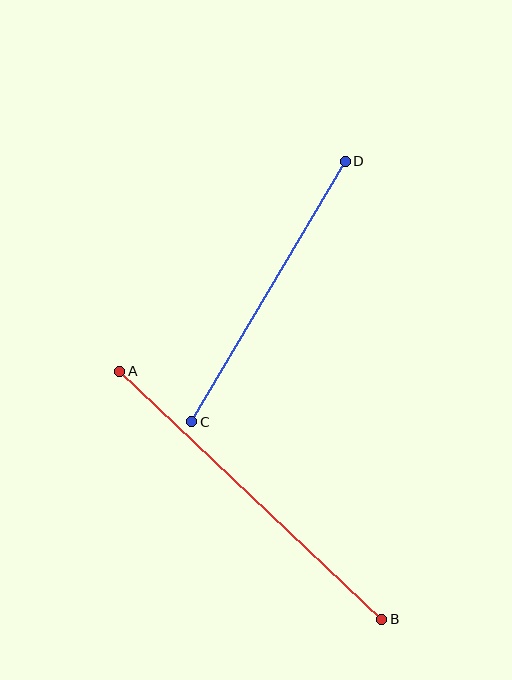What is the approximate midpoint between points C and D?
The midpoint is at approximately (268, 291) pixels.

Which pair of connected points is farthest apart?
Points A and B are farthest apart.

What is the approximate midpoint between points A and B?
The midpoint is at approximately (251, 495) pixels.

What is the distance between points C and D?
The distance is approximately 303 pixels.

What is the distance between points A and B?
The distance is approximately 361 pixels.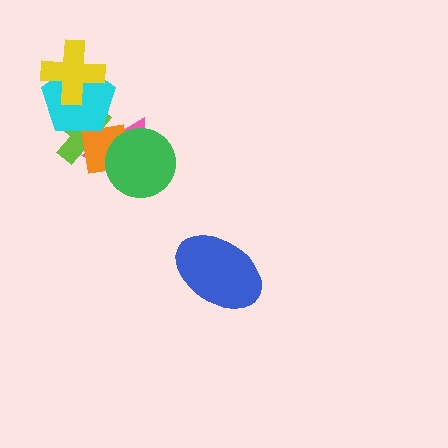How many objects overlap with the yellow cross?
1 object overlaps with the yellow cross.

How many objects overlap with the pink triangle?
4 objects overlap with the pink triangle.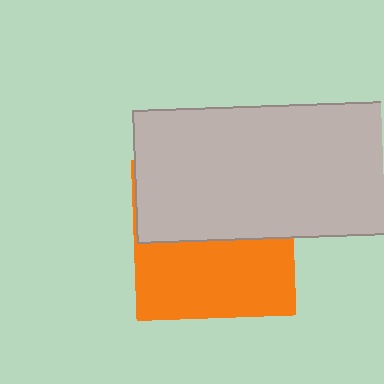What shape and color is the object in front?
The object in front is a light gray rectangle.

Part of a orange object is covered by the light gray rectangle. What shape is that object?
It is a square.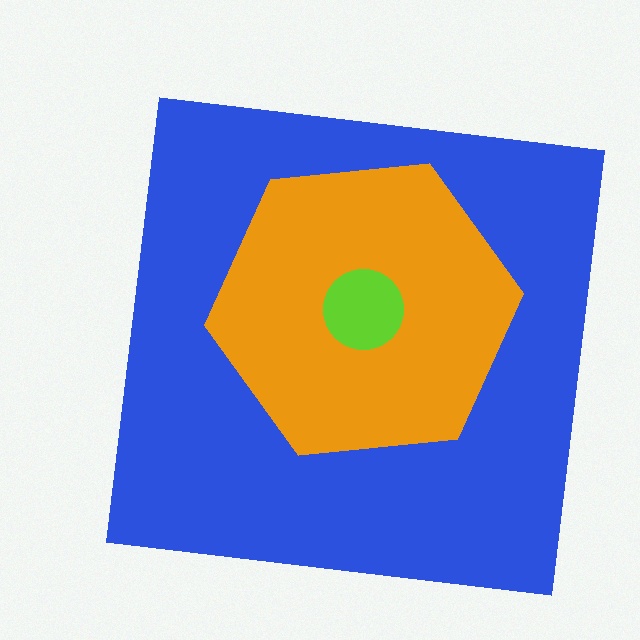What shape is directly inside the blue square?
The orange hexagon.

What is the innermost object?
The lime circle.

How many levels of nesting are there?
3.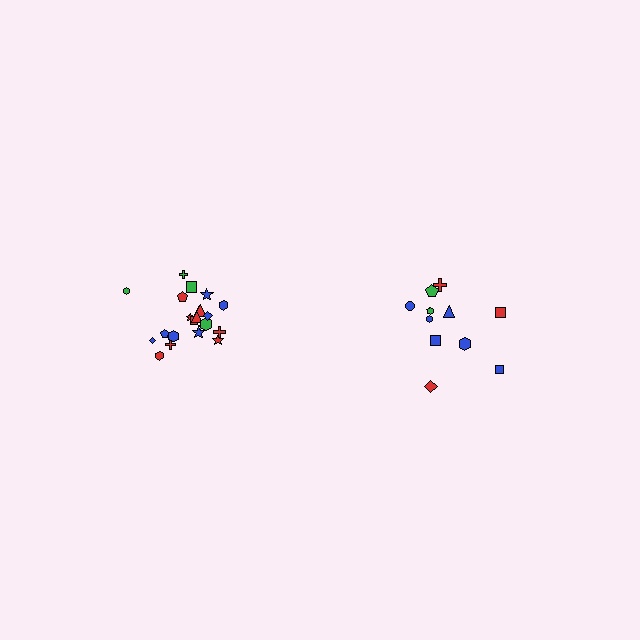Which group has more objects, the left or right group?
The left group.